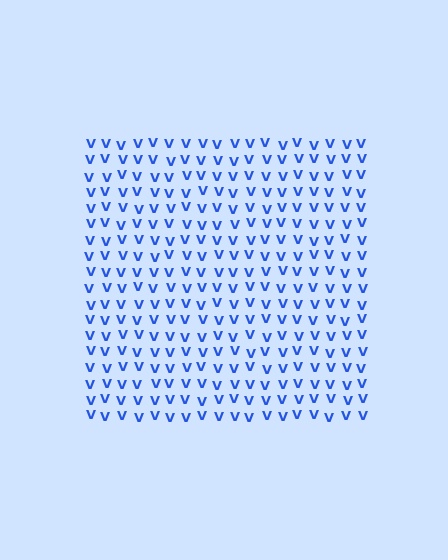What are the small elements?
The small elements are letter V's.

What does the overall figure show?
The overall figure shows a square.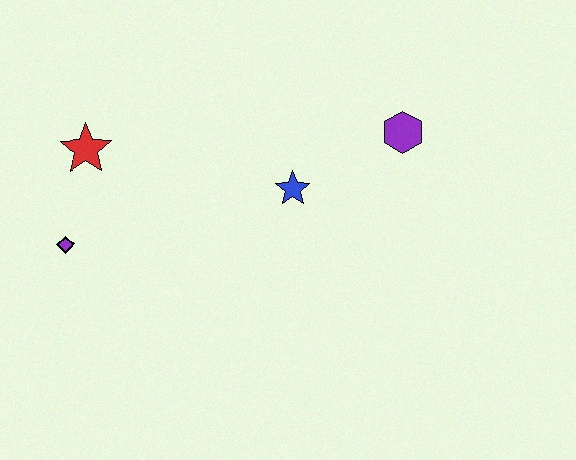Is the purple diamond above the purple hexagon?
No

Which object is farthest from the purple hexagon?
The purple diamond is farthest from the purple hexagon.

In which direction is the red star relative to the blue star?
The red star is to the left of the blue star.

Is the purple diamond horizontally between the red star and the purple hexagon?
No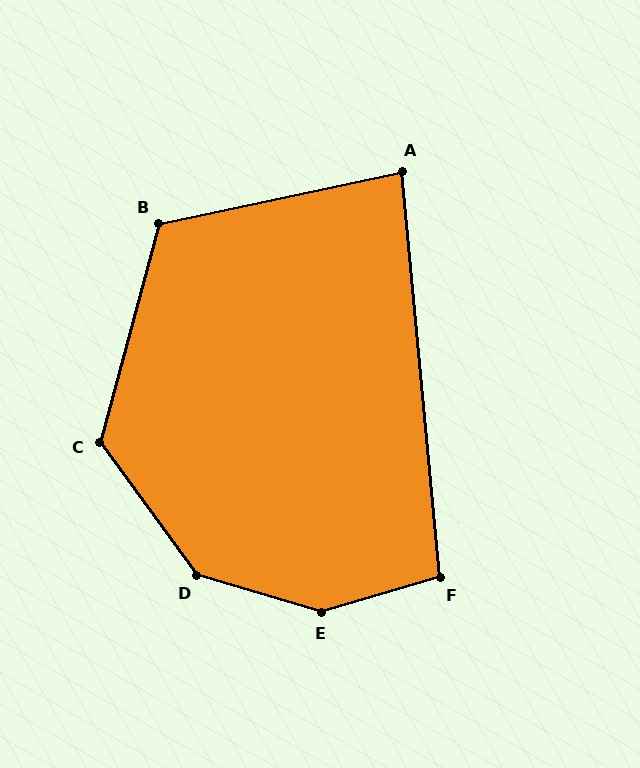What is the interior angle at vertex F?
Approximately 101 degrees (obtuse).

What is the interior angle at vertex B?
Approximately 117 degrees (obtuse).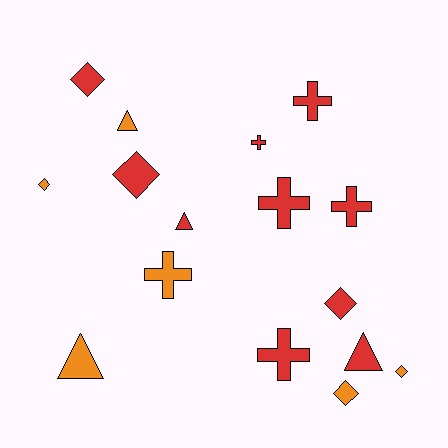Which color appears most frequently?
Red, with 10 objects.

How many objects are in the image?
There are 16 objects.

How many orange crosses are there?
There is 1 orange cross.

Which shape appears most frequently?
Diamond, with 6 objects.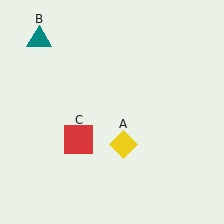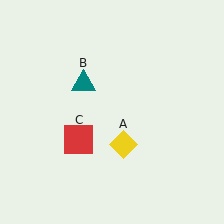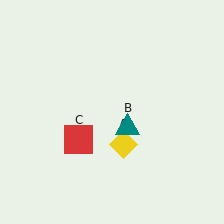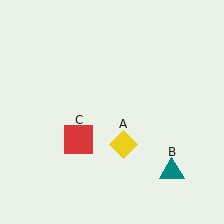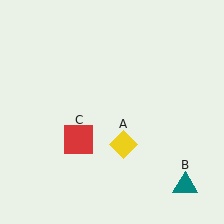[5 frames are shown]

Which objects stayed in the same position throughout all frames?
Yellow diamond (object A) and red square (object C) remained stationary.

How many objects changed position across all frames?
1 object changed position: teal triangle (object B).